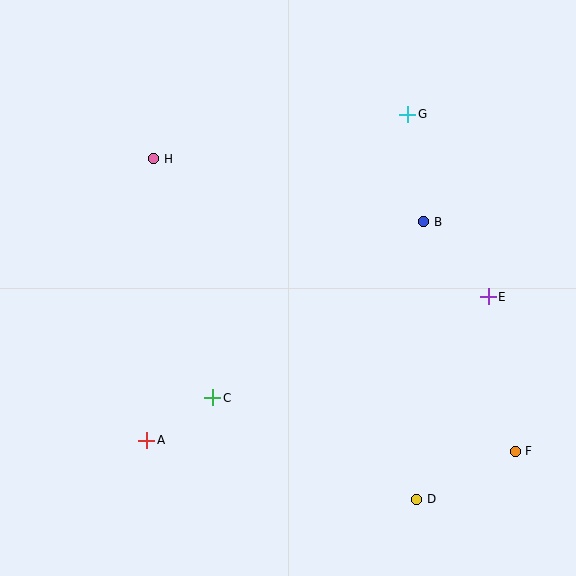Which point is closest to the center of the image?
Point C at (213, 398) is closest to the center.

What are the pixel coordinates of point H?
Point H is at (154, 159).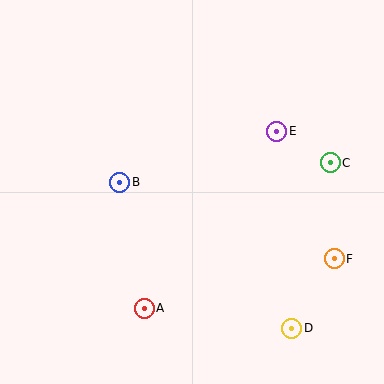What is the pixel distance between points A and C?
The distance between A and C is 236 pixels.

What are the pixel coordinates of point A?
Point A is at (144, 308).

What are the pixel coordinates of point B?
Point B is at (120, 182).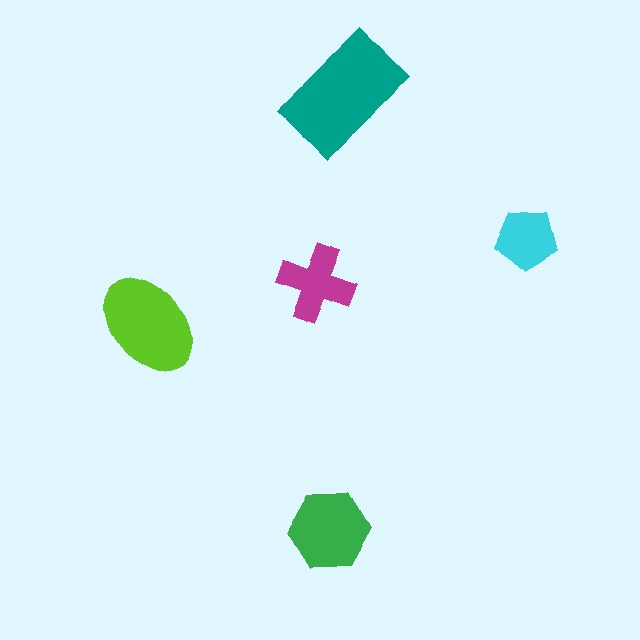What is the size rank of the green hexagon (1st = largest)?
3rd.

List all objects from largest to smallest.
The teal rectangle, the lime ellipse, the green hexagon, the magenta cross, the cyan pentagon.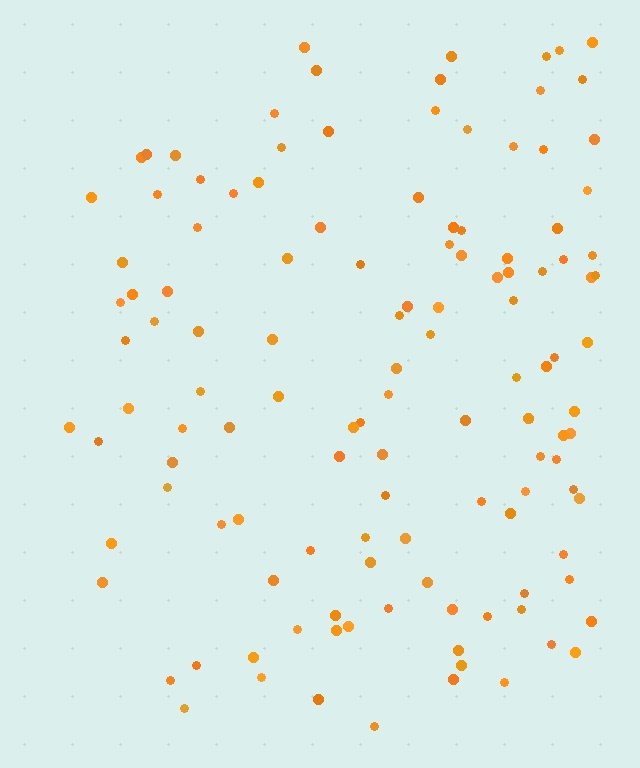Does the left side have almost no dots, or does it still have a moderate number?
Still a moderate number, just noticeably fewer than the right.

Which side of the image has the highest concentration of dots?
The right.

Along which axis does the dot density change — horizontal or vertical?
Horizontal.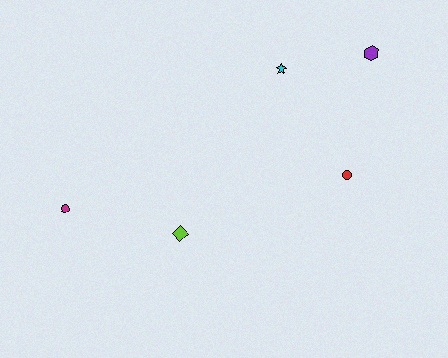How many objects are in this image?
There are 5 objects.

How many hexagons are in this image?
There is 1 hexagon.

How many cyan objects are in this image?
There is 1 cyan object.